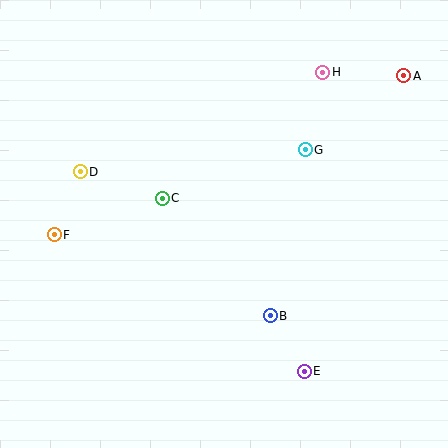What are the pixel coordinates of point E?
Point E is at (304, 371).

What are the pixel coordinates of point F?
Point F is at (54, 235).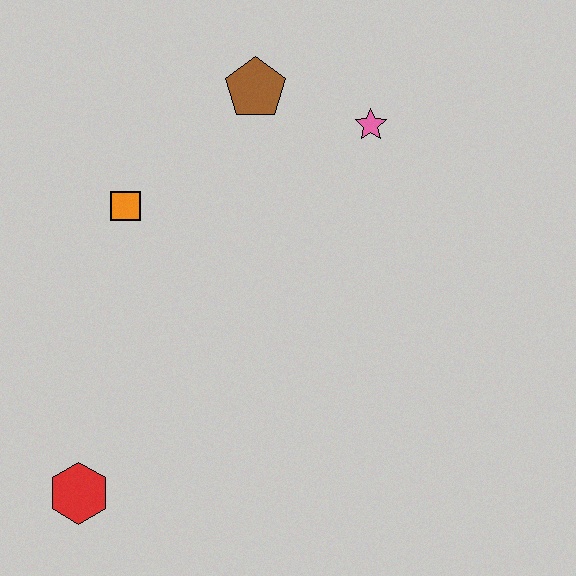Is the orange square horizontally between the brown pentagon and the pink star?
No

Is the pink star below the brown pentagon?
Yes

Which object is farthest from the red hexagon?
The pink star is farthest from the red hexagon.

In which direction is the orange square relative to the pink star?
The orange square is to the left of the pink star.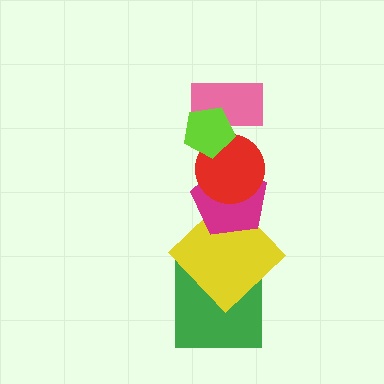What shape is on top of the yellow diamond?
The magenta pentagon is on top of the yellow diamond.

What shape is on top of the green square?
The yellow diamond is on top of the green square.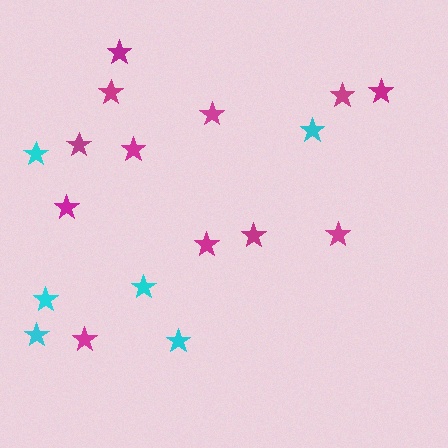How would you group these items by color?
There are 2 groups: one group of magenta stars (12) and one group of cyan stars (6).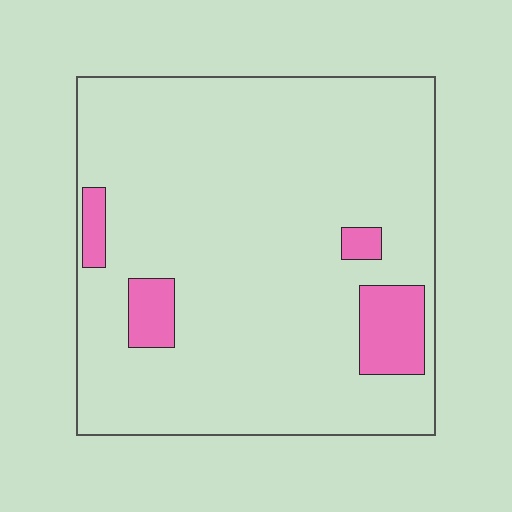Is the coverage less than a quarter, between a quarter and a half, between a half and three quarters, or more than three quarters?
Less than a quarter.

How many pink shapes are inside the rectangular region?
4.